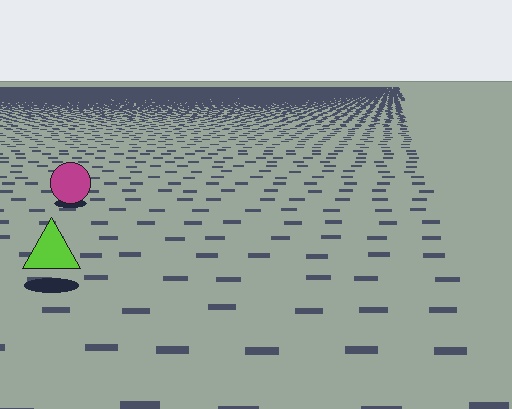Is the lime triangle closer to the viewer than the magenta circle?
Yes. The lime triangle is closer — you can tell from the texture gradient: the ground texture is coarser near it.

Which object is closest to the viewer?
The lime triangle is closest. The texture marks near it are larger and more spread out.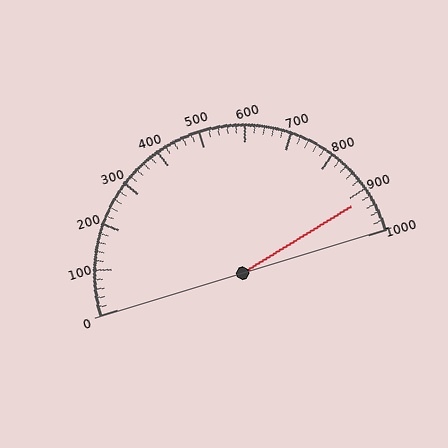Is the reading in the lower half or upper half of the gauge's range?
The reading is in the upper half of the range (0 to 1000).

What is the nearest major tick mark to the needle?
The nearest major tick mark is 900.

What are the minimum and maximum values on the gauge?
The gauge ranges from 0 to 1000.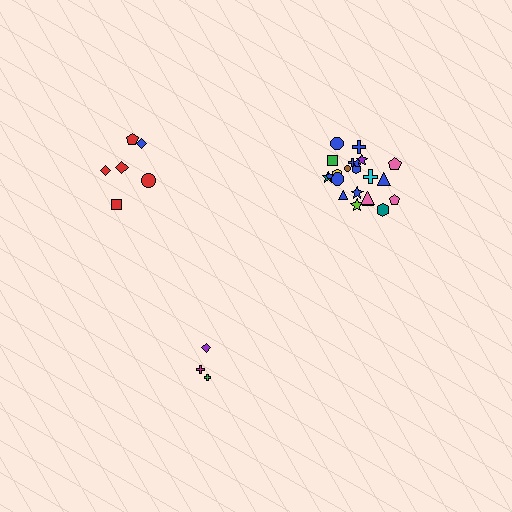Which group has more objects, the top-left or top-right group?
The top-right group.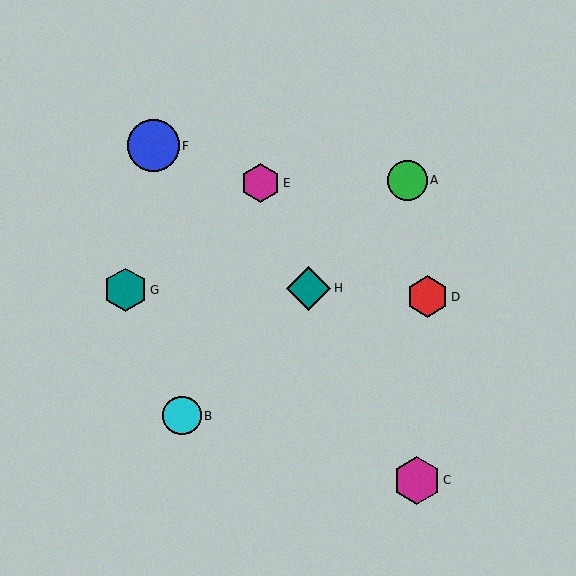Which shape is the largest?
The blue circle (labeled F) is the largest.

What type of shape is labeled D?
Shape D is a red hexagon.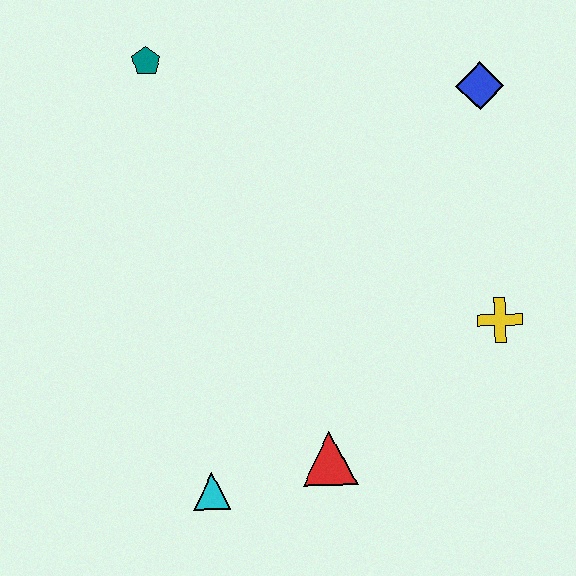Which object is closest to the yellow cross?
The red triangle is closest to the yellow cross.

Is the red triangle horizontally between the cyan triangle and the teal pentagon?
No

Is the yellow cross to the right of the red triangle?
Yes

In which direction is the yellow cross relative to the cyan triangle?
The yellow cross is to the right of the cyan triangle.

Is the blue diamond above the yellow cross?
Yes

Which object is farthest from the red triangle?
The teal pentagon is farthest from the red triangle.